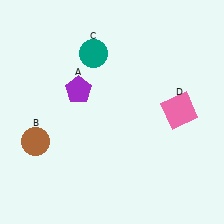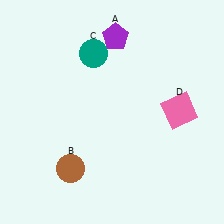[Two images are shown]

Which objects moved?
The objects that moved are: the purple pentagon (A), the brown circle (B).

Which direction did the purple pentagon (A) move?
The purple pentagon (A) moved up.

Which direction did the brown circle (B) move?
The brown circle (B) moved right.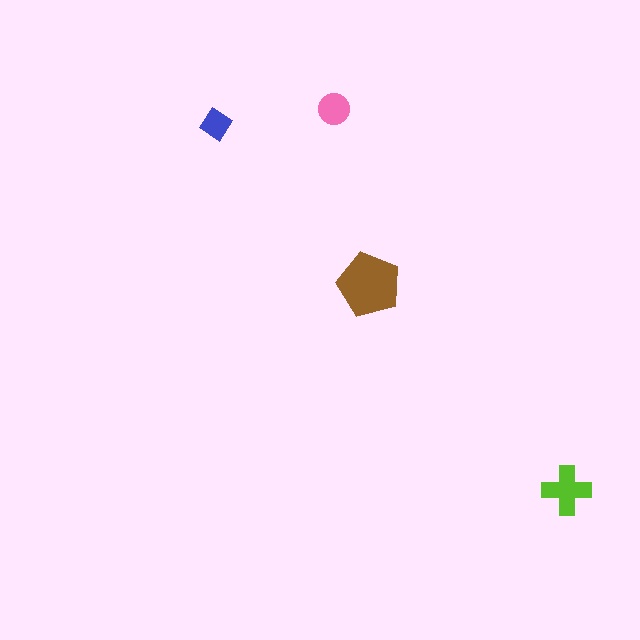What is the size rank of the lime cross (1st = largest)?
2nd.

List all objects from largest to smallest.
The brown pentagon, the lime cross, the pink circle, the blue diamond.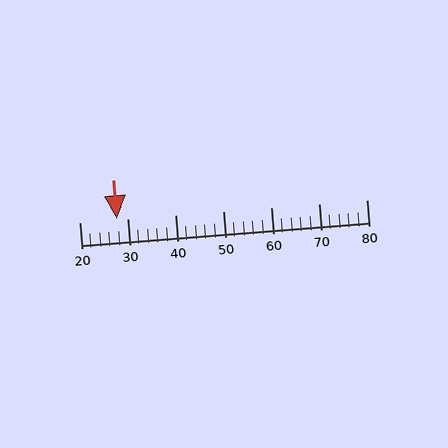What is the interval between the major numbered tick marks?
The major tick marks are spaced 10 units apart.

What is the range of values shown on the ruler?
The ruler shows values from 20 to 80.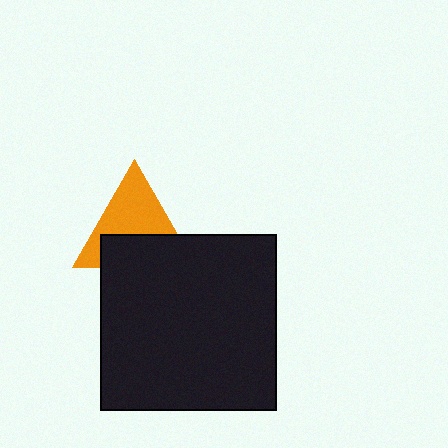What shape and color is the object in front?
The object in front is a black square.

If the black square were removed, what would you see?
You would see the complete orange triangle.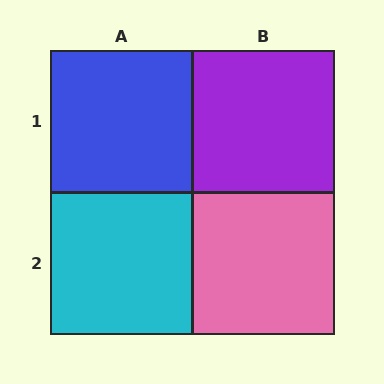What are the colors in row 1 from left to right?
Blue, purple.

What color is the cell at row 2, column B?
Pink.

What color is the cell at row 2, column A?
Cyan.